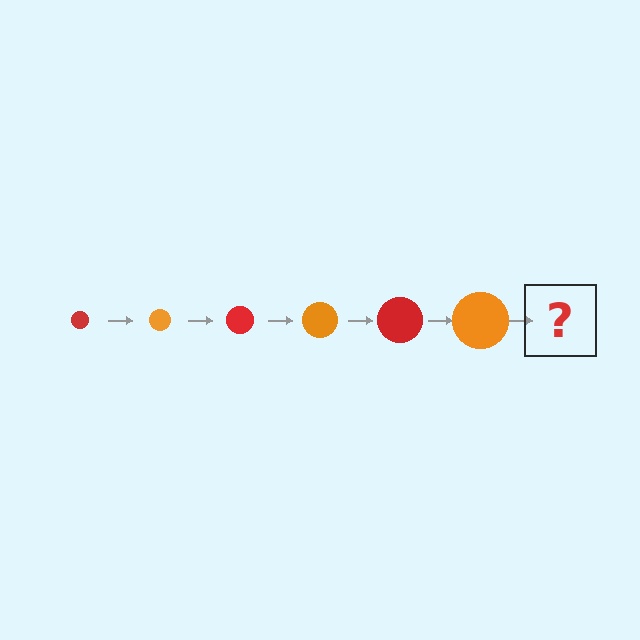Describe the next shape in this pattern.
It should be a red circle, larger than the previous one.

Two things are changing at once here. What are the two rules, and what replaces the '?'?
The two rules are that the circle grows larger each step and the color cycles through red and orange. The '?' should be a red circle, larger than the previous one.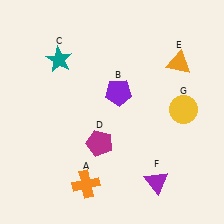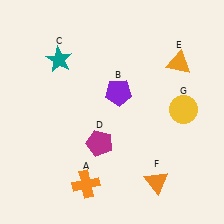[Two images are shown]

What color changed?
The triangle (F) changed from purple in Image 1 to orange in Image 2.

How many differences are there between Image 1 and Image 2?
There is 1 difference between the two images.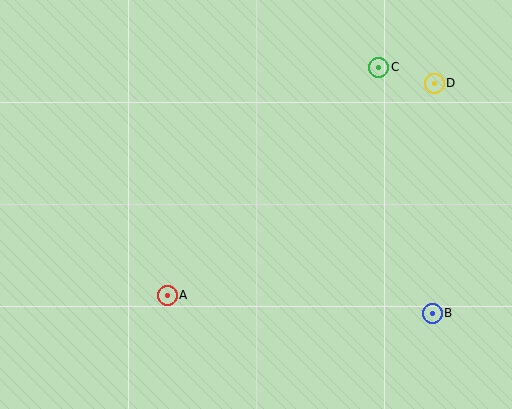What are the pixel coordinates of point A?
Point A is at (167, 295).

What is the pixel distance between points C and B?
The distance between C and B is 252 pixels.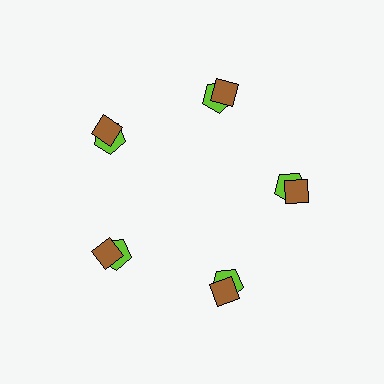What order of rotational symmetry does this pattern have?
This pattern has 5-fold rotational symmetry.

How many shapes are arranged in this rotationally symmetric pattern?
There are 10 shapes, arranged in 5 groups of 2.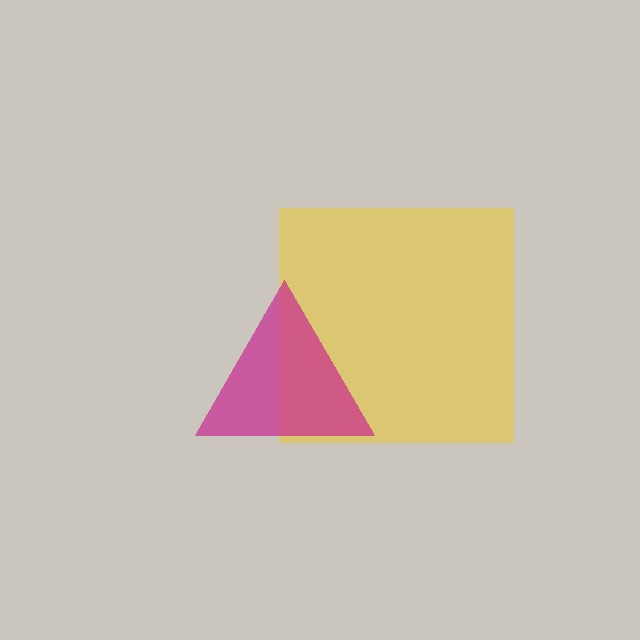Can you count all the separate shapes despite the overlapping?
Yes, there are 2 separate shapes.